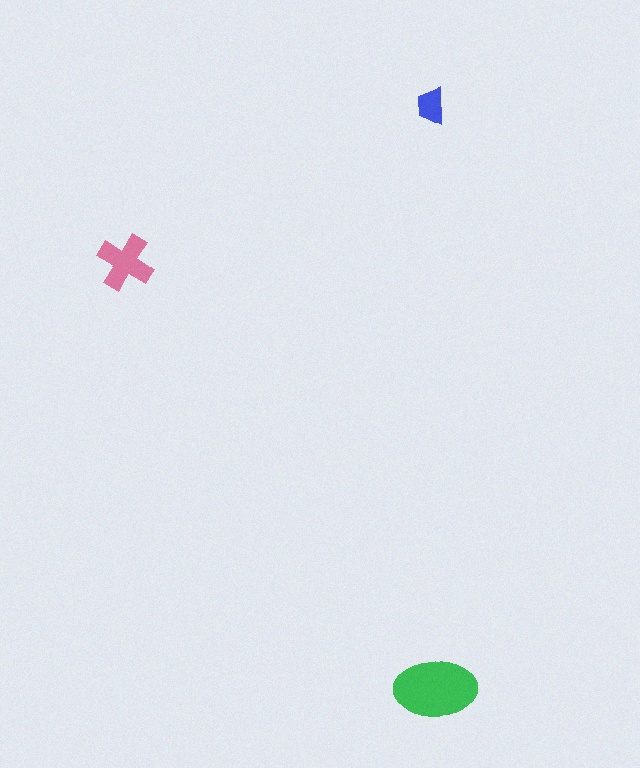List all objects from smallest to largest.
The blue trapezoid, the pink cross, the green ellipse.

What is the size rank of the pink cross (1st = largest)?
2nd.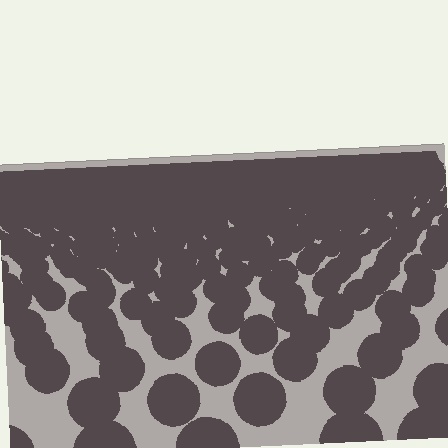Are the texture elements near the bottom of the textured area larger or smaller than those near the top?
Larger. Near the bottom, elements are closer to the viewer and appear at a bigger on-screen size.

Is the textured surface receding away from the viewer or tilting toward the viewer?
The surface is receding away from the viewer. Texture elements get smaller and denser toward the top.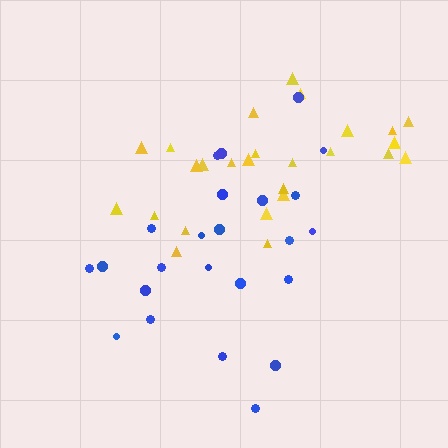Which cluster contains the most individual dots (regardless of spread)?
Yellow (26).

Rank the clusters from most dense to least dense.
yellow, blue.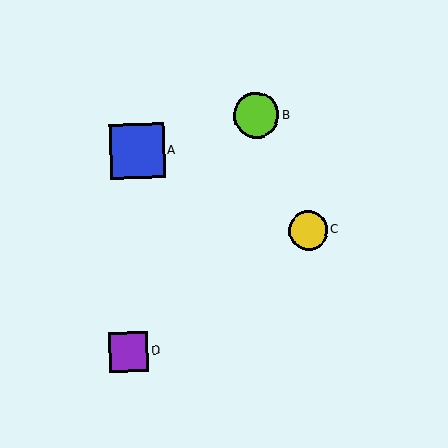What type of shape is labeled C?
Shape C is a yellow circle.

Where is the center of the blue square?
The center of the blue square is at (138, 151).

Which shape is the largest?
The blue square (labeled A) is the largest.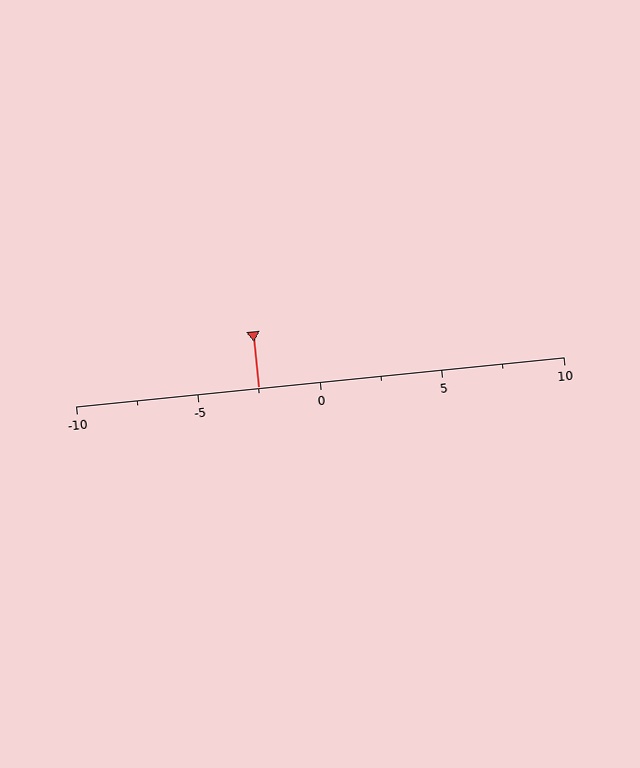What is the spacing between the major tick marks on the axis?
The major ticks are spaced 5 apart.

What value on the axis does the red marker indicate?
The marker indicates approximately -2.5.